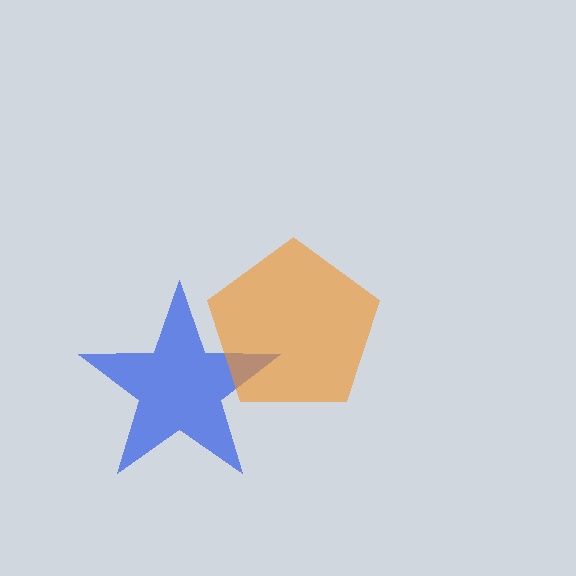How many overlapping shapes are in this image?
There are 2 overlapping shapes in the image.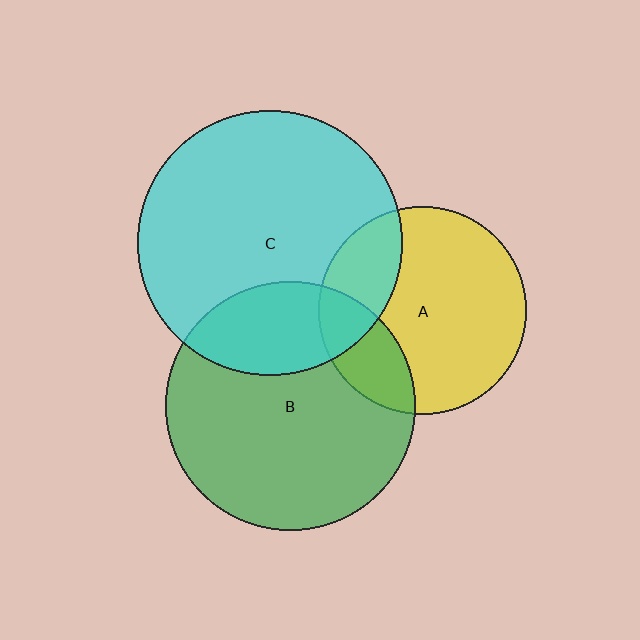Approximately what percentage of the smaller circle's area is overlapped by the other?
Approximately 25%.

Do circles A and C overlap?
Yes.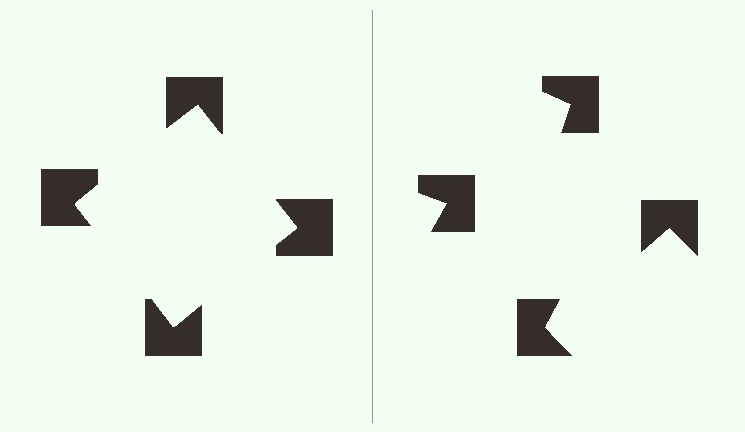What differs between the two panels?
The notched squares are positioned identically on both sides; only the wedge orientations differ. On the left they align to a square; on the right they are misaligned.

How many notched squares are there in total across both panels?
8 — 4 on each side.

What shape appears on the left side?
An illusory square.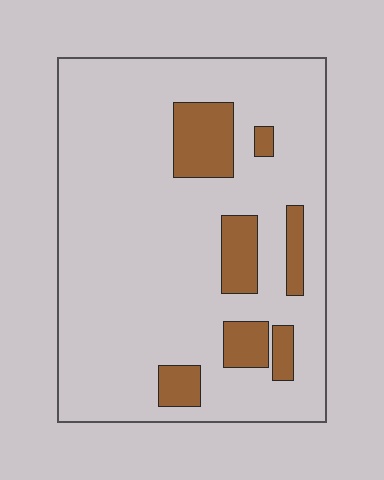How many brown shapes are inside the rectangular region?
7.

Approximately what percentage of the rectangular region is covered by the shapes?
Approximately 15%.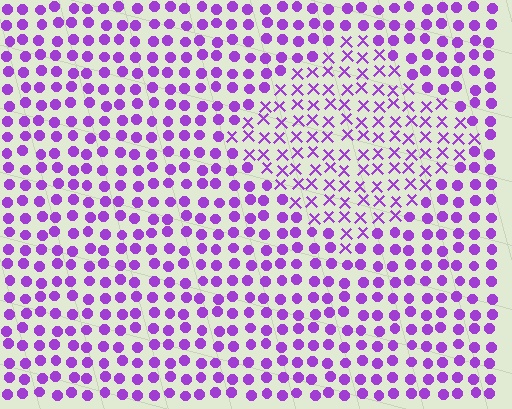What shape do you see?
I see a diamond.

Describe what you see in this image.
The image is filled with small purple elements arranged in a uniform grid. A diamond-shaped region contains X marks, while the surrounding area contains circles. The boundary is defined purely by the change in element shape.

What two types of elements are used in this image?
The image uses X marks inside the diamond region and circles outside it.